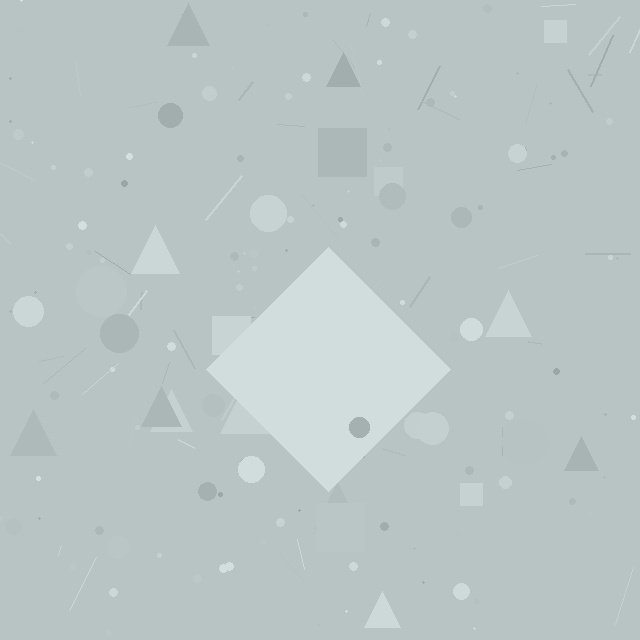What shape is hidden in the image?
A diamond is hidden in the image.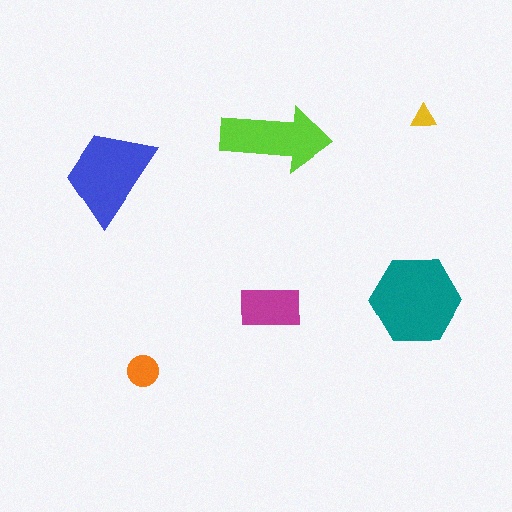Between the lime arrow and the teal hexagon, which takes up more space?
The teal hexagon.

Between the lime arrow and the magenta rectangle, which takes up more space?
The lime arrow.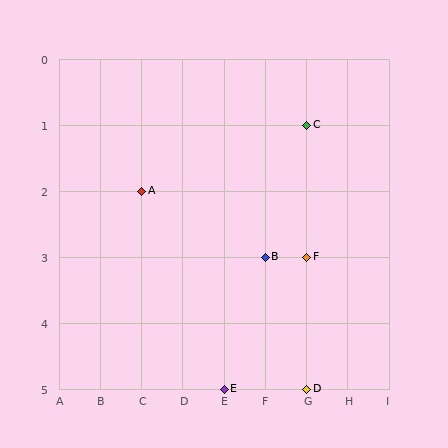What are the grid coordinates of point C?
Point C is at grid coordinates (G, 1).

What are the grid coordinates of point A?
Point A is at grid coordinates (C, 2).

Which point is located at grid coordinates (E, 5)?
Point E is at (E, 5).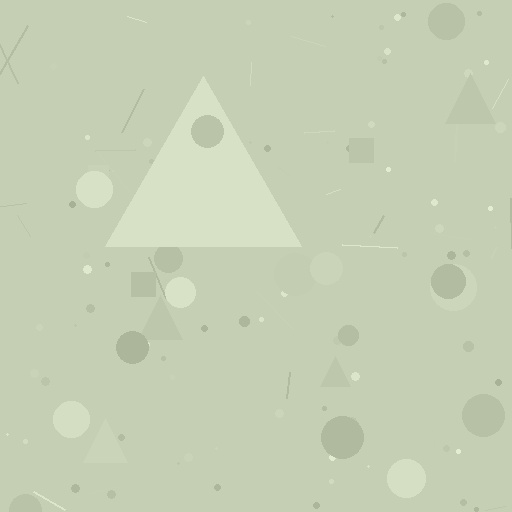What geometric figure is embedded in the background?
A triangle is embedded in the background.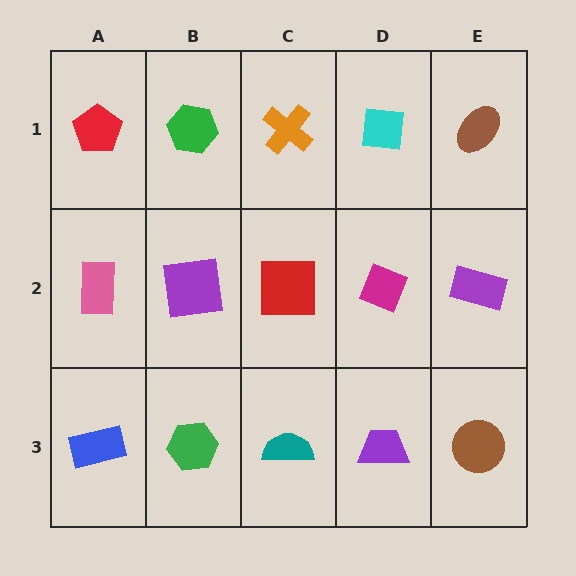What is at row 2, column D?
A magenta diamond.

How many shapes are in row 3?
5 shapes.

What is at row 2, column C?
A red square.